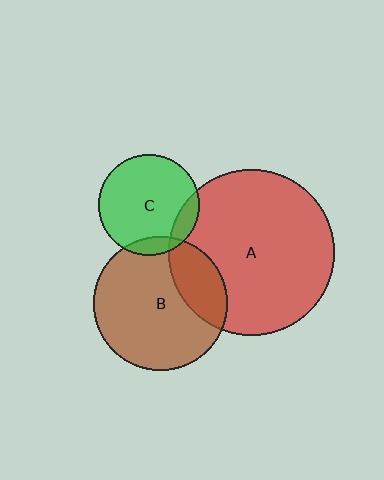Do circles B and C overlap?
Yes.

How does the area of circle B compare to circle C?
Approximately 1.8 times.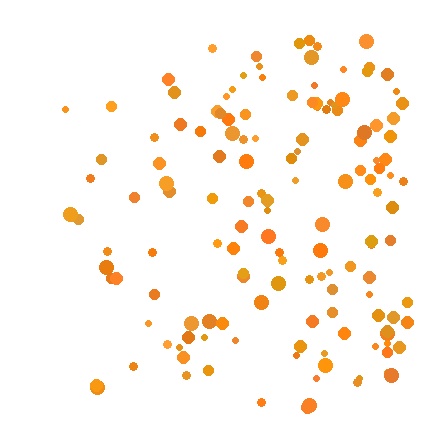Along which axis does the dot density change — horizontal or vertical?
Horizontal.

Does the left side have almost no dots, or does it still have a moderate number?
Still a moderate number, just noticeably fewer than the right.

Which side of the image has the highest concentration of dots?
The right.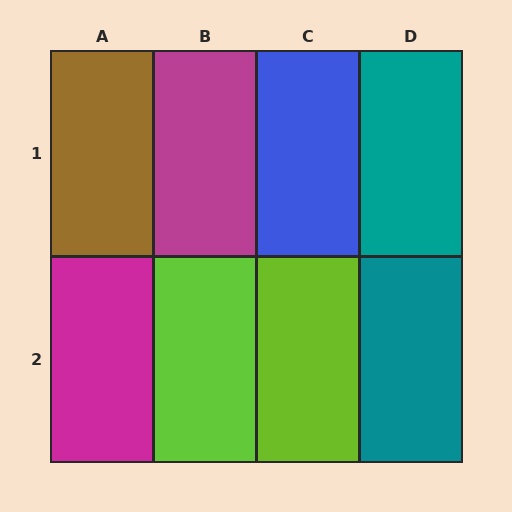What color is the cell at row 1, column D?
Teal.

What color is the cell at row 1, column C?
Blue.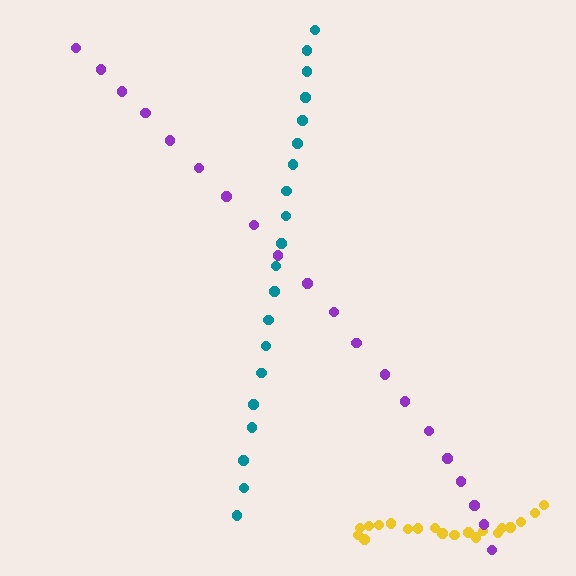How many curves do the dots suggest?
There are 3 distinct paths.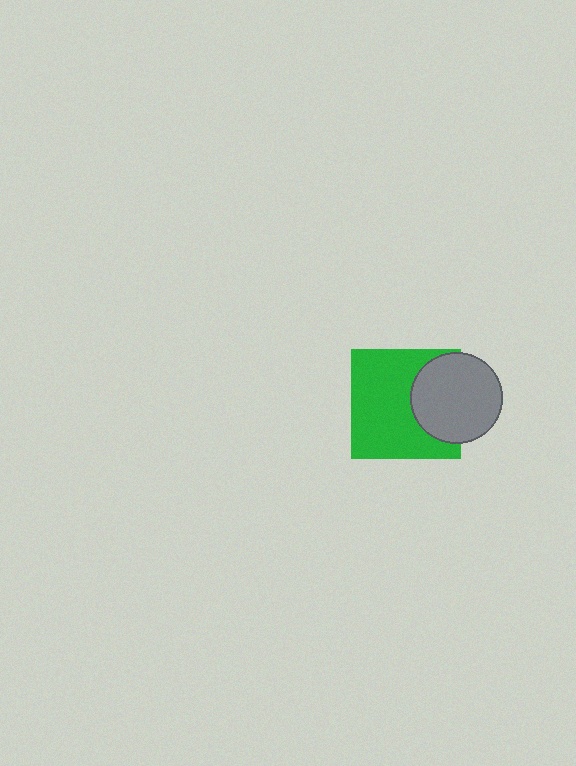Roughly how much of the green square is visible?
Most of it is visible (roughly 68%).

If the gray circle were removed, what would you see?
You would see the complete green square.